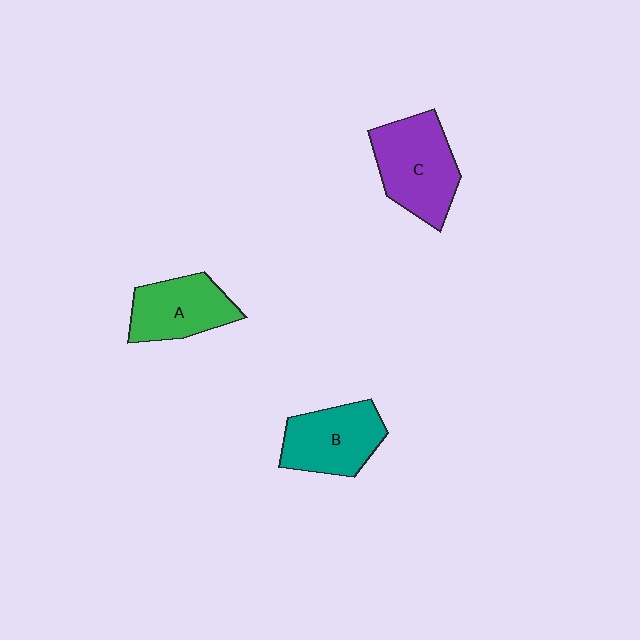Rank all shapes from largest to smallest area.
From largest to smallest: C (purple), B (teal), A (green).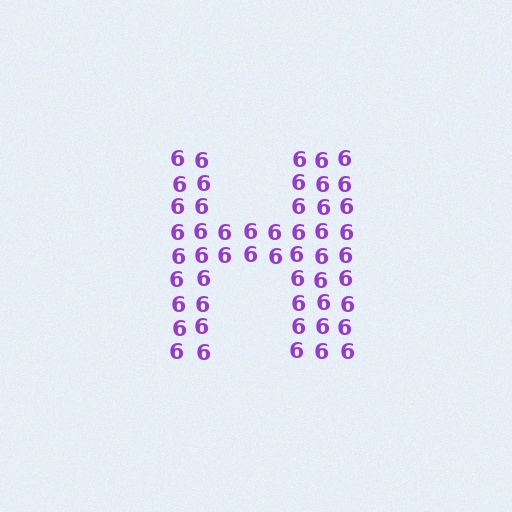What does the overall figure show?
The overall figure shows the letter H.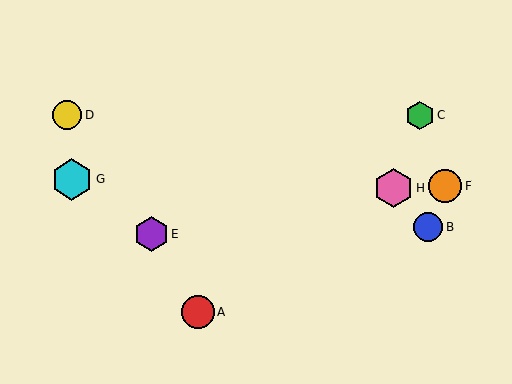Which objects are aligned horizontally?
Objects C, D are aligned horizontally.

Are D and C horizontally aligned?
Yes, both are at y≈116.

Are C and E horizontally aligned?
No, C is at y≈115 and E is at y≈234.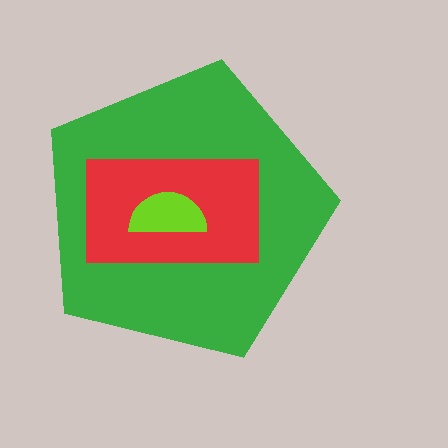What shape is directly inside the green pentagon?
The red rectangle.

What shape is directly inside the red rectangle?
The lime semicircle.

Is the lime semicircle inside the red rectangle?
Yes.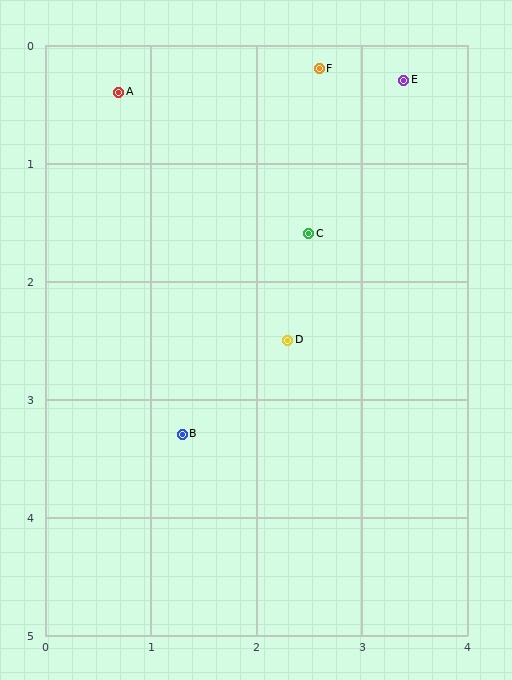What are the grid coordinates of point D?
Point D is at approximately (2.3, 2.5).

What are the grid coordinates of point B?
Point B is at approximately (1.3, 3.3).